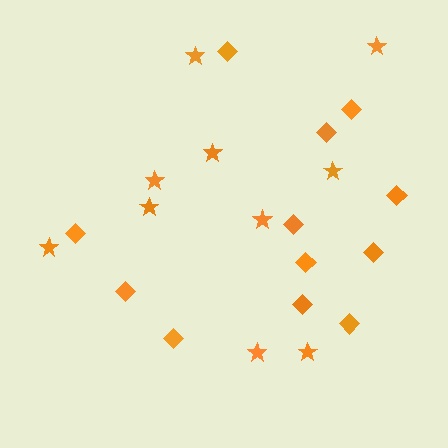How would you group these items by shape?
There are 2 groups: one group of stars (10) and one group of diamonds (12).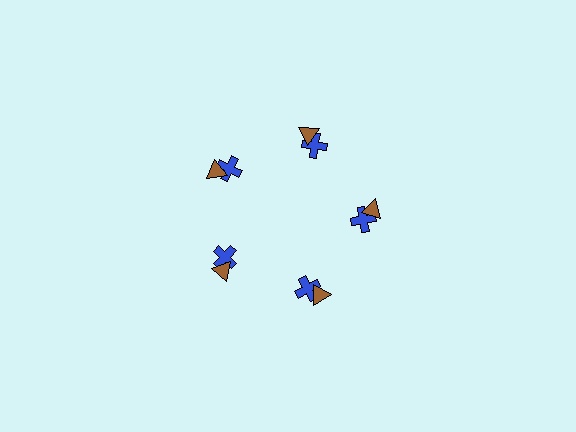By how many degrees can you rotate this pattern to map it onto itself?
The pattern maps onto itself every 72 degrees of rotation.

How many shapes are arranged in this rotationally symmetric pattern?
There are 10 shapes, arranged in 5 groups of 2.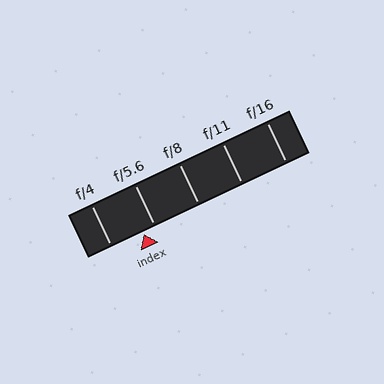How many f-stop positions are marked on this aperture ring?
There are 5 f-stop positions marked.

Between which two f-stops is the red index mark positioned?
The index mark is between f/4 and f/5.6.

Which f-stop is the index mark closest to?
The index mark is closest to f/5.6.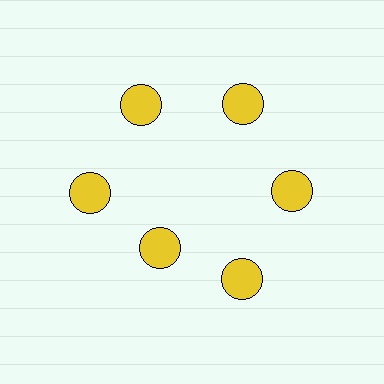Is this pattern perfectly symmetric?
No. The 6 yellow circles are arranged in a ring, but one element near the 7 o'clock position is pulled inward toward the center, breaking the 6-fold rotational symmetry.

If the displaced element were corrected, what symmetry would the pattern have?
It would have 6-fold rotational symmetry — the pattern would map onto itself every 60 degrees.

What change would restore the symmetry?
The symmetry would be restored by moving it outward, back onto the ring so that all 6 circles sit at equal angles and equal distance from the center.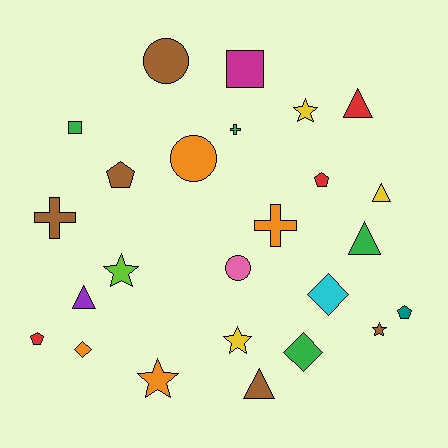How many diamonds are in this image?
There are 3 diamonds.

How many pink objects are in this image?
There is 1 pink object.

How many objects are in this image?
There are 25 objects.